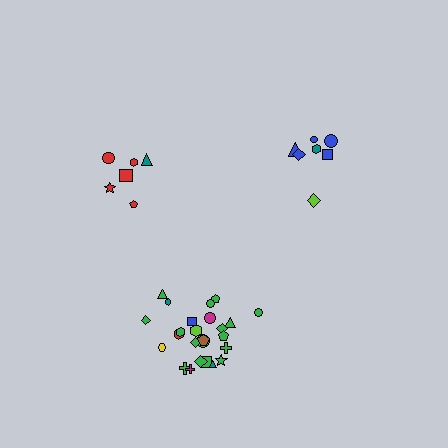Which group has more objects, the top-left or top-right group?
The top-right group.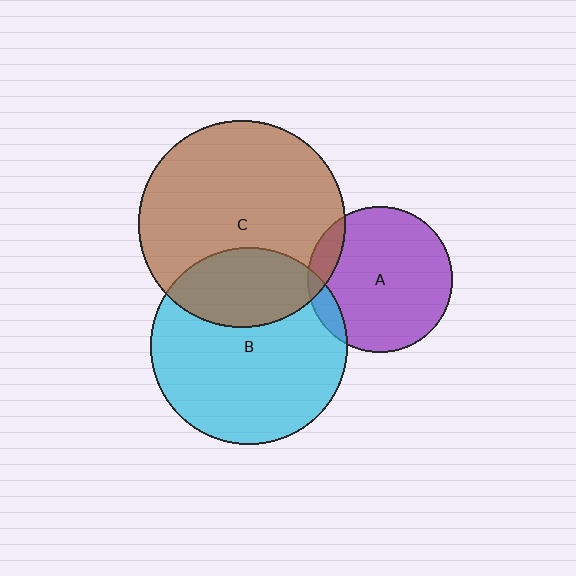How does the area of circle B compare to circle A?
Approximately 1.9 times.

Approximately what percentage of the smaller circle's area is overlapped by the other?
Approximately 30%.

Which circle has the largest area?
Circle C (brown).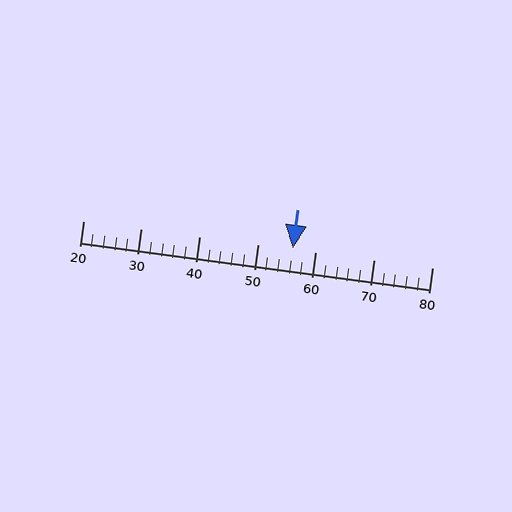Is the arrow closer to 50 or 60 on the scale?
The arrow is closer to 60.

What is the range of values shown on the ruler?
The ruler shows values from 20 to 80.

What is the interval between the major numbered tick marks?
The major tick marks are spaced 10 units apart.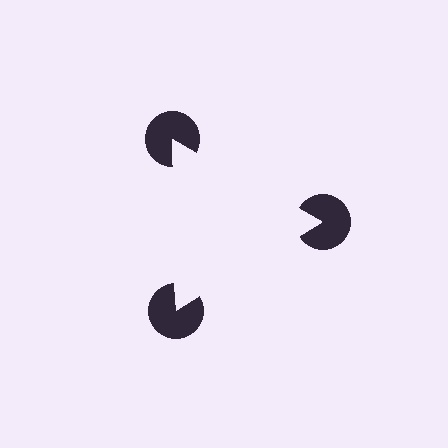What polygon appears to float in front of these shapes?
An illusory triangle — its edges are inferred from the aligned wedge cuts in the pac-man discs, not physically drawn.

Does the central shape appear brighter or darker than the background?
It typically appears slightly brighter than the background, even though no actual brightness change is drawn.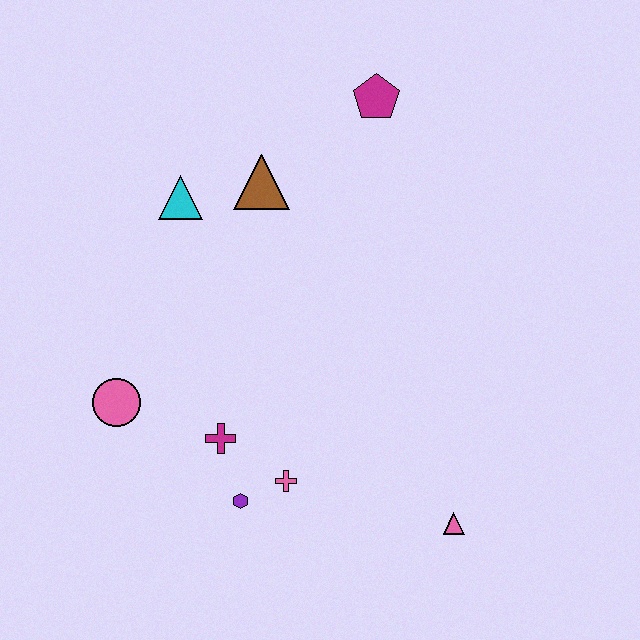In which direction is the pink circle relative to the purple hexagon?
The pink circle is to the left of the purple hexagon.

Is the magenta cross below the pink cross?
No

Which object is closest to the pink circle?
The magenta cross is closest to the pink circle.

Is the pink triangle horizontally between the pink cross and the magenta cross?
No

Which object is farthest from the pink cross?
The magenta pentagon is farthest from the pink cross.